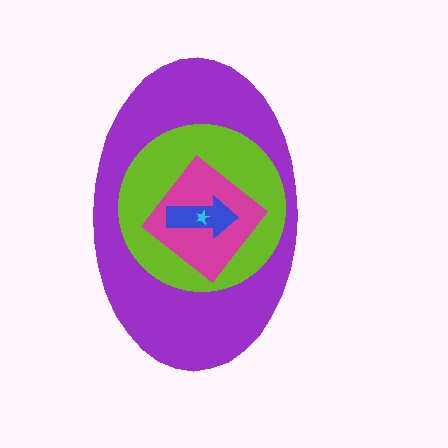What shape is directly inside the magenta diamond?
The blue arrow.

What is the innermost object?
The cyan star.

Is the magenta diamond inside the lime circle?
Yes.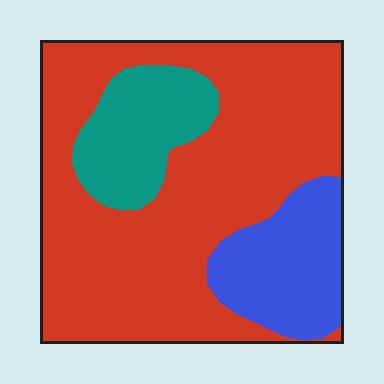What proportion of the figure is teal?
Teal covers around 15% of the figure.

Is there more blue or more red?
Red.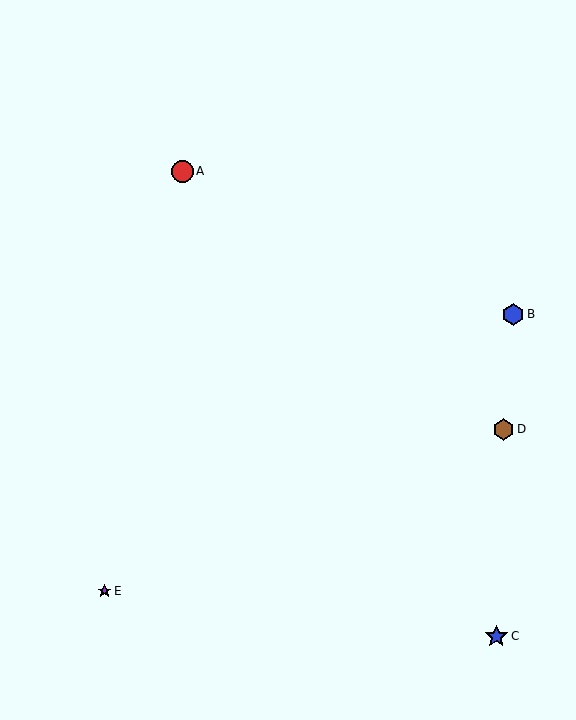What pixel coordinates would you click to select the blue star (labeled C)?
Click at (496, 636) to select the blue star C.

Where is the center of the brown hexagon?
The center of the brown hexagon is at (504, 429).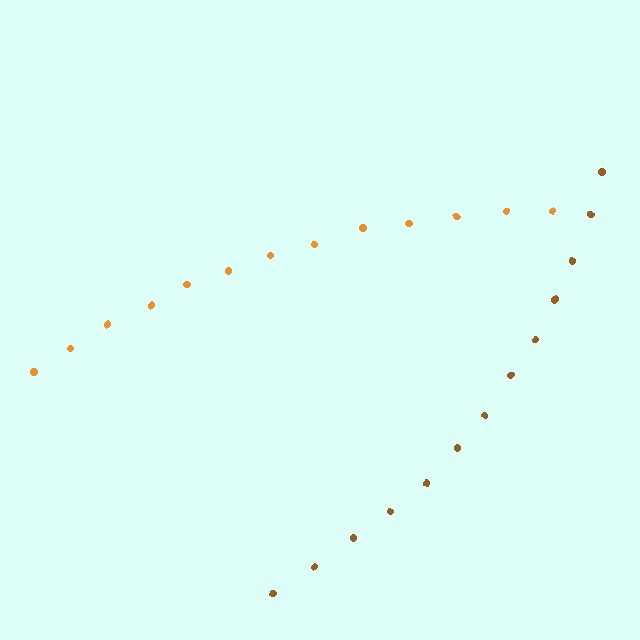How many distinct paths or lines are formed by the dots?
There are 2 distinct paths.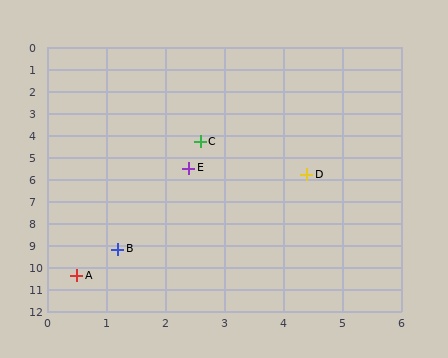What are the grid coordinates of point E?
Point E is at approximately (2.4, 5.5).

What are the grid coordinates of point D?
Point D is at approximately (4.4, 5.8).